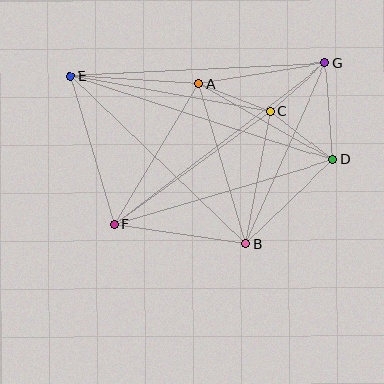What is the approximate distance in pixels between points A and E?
The distance between A and E is approximately 128 pixels.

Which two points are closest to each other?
Points C and G are closest to each other.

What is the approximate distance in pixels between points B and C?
The distance between B and C is approximately 135 pixels.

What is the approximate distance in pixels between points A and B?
The distance between A and B is approximately 167 pixels.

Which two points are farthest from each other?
Points D and E are farthest from each other.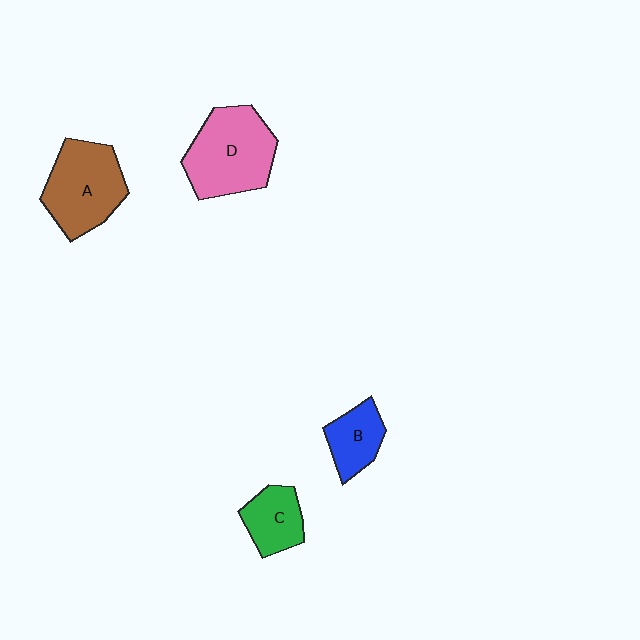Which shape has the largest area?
Shape D (pink).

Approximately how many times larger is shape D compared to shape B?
Approximately 2.1 times.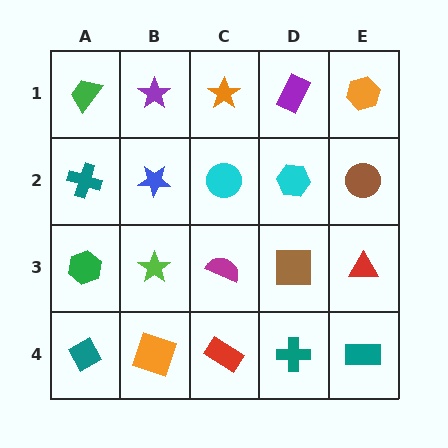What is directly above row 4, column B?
A lime star.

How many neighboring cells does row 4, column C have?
3.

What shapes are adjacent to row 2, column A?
A green trapezoid (row 1, column A), a green hexagon (row 3, column A), a blue star (row 2, column B).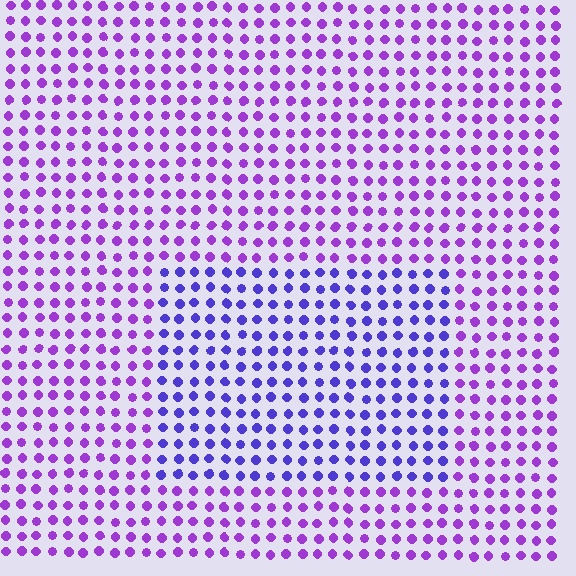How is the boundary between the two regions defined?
The boundary is defined purely by a slight shift in hue (about 32 degrees). Spacing, size, and orientation are identical on both sides.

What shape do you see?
I see a rectangle.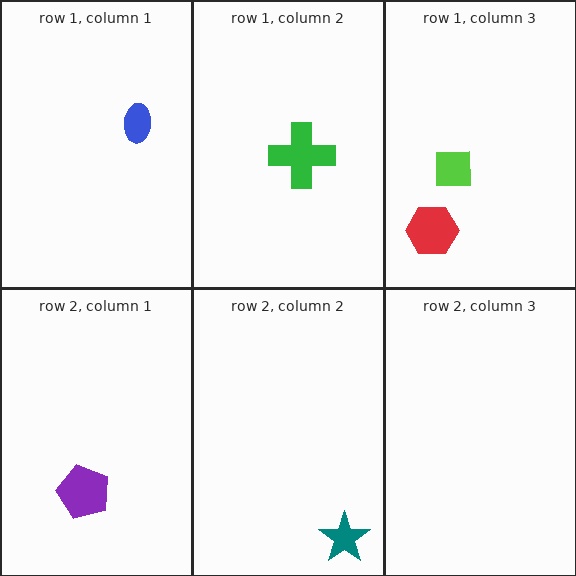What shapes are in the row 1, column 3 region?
The lime square, the red hexagon.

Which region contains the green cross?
The row 1, column 2 region.